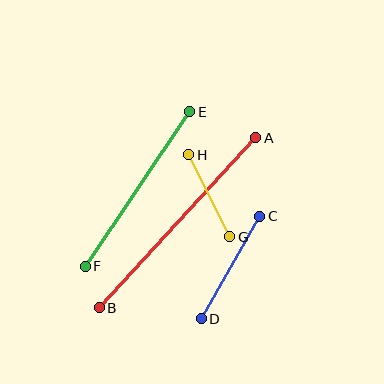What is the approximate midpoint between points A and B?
The midpoint is at approximately (178, 223) pixels.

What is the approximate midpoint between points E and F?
The midpoint is at approximately (138, 189) pixels.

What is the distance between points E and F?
The distance is approximately 187 pixels.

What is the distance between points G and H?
The distance is approximately 91 pixels.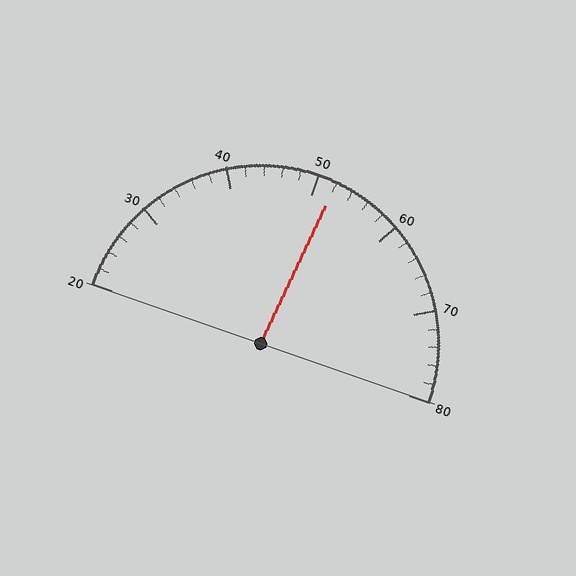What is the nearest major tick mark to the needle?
The nearest major tick mark is 50.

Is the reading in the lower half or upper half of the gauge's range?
The reading is in the upper half of the range (20 to 80).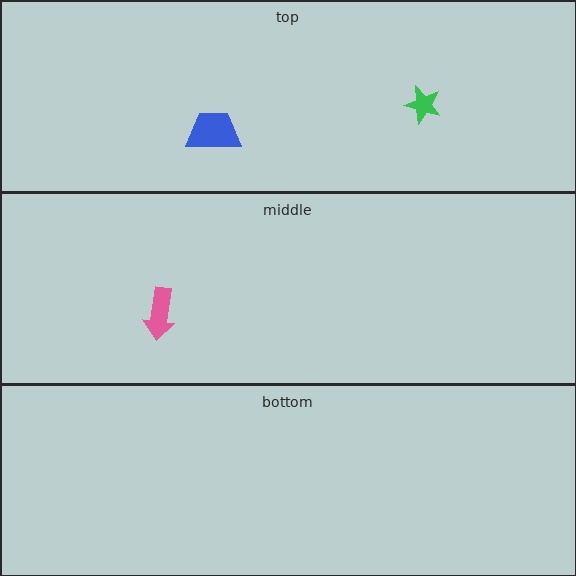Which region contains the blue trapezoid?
The top region.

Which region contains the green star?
The top region.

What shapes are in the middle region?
The pink arrow.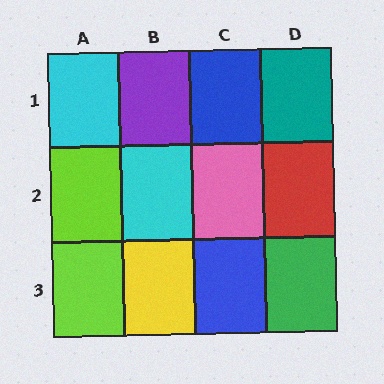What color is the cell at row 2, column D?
Red.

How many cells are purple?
1 cell is purple.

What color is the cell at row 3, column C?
Blue.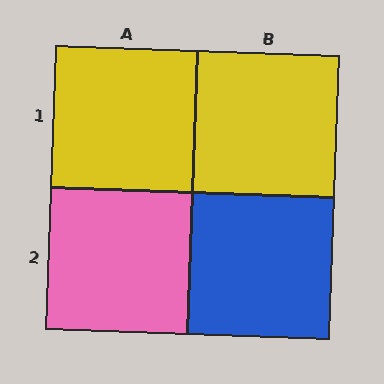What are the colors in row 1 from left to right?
Yellow, yellow.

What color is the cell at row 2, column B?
Blue.